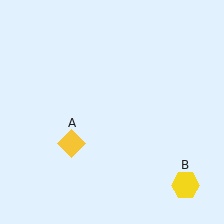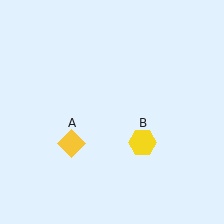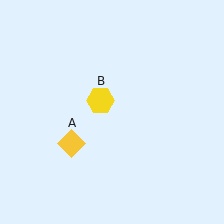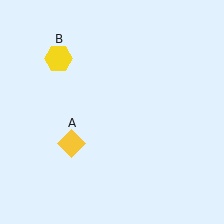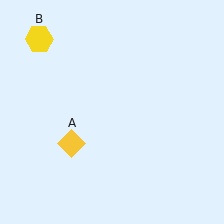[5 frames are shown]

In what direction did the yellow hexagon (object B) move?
The yellow hexagon (object B) moved up and to the left.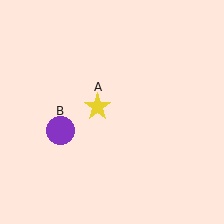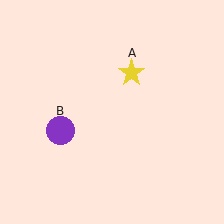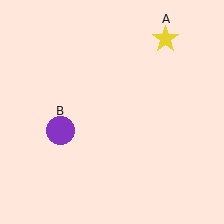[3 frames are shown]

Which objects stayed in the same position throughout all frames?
Purple circle (object B) remained stationary.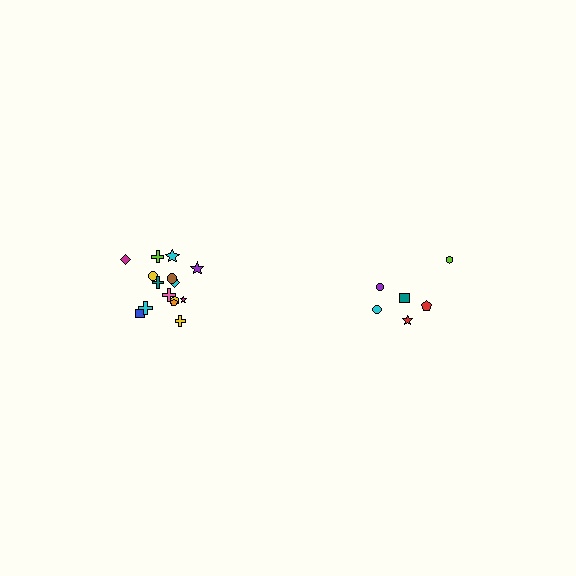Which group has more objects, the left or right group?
The left group.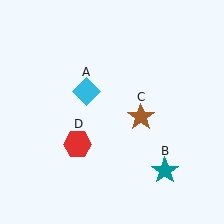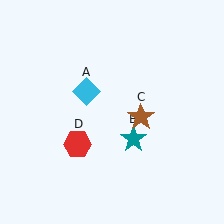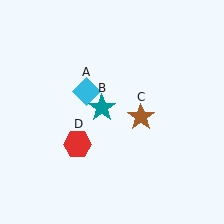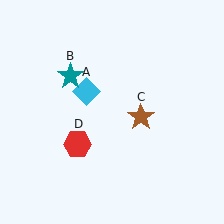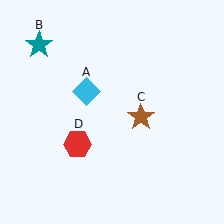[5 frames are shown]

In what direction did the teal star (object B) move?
The teal star (object B) moved up and to the left.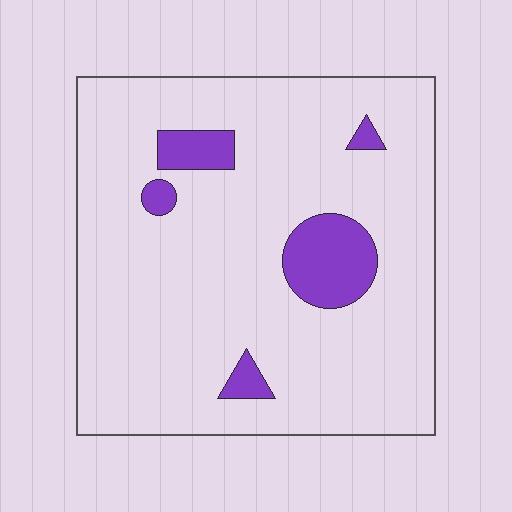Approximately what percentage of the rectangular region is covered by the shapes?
Approximately 10%.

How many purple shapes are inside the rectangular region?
5.